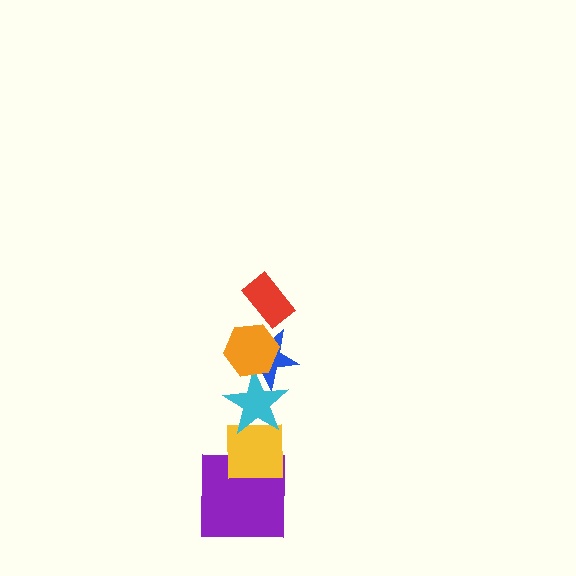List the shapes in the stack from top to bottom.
From top to bottom: the red rectangle, the orange hexagon, the blue star, the cyan star, the yellow square, the purple square.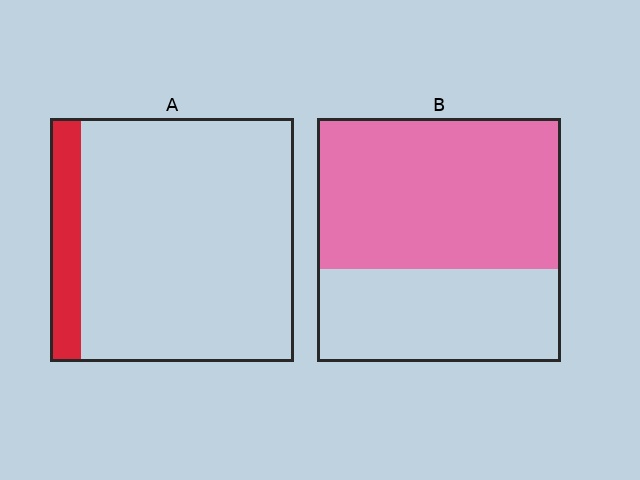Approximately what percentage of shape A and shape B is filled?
A is approximately 15% and B is approximately 60%.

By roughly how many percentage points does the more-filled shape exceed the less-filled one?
By roughly 50 percentage points (B over A).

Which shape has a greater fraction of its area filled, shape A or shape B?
Shape B.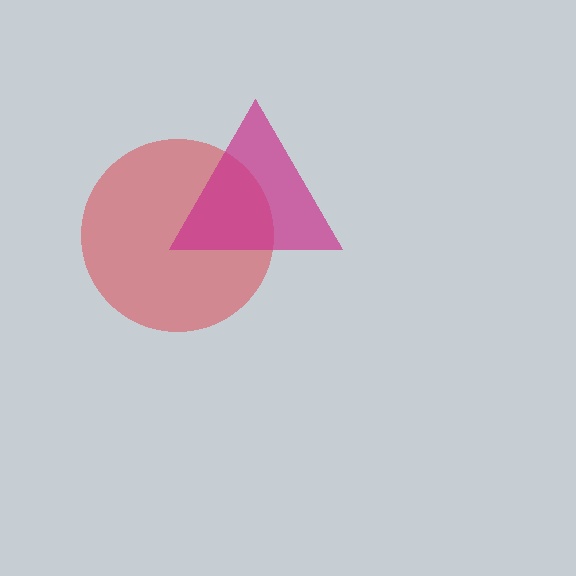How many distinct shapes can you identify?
There are 2 distinct shapes: a red circle, a magenta triangle.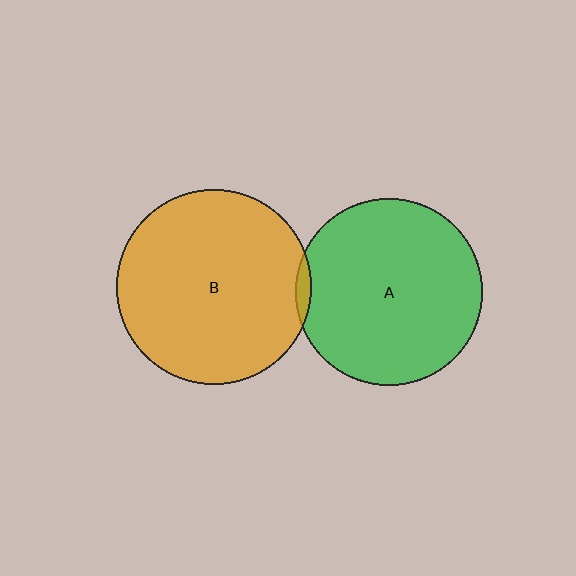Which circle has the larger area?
Circle B (orange).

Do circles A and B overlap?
Yes.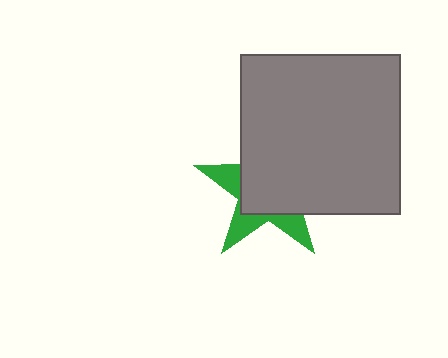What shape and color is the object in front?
The object in front is a gray square.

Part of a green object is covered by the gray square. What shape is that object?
It is a star.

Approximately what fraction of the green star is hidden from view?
Roughly 66% of the green star is hidden behind the gray square.